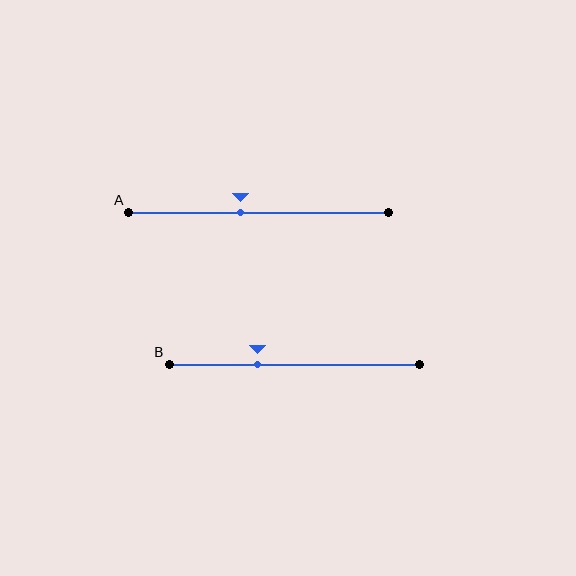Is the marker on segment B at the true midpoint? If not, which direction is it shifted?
No, the marker on segment B is shifted to the left by about 15% of the segment length.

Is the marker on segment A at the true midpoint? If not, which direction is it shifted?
No, the marker on segment A is shifted to the left by about 7% of the segment length.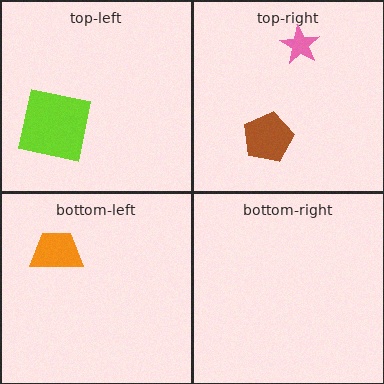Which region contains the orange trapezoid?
The bottom-left region.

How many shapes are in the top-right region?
2.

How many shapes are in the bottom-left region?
1.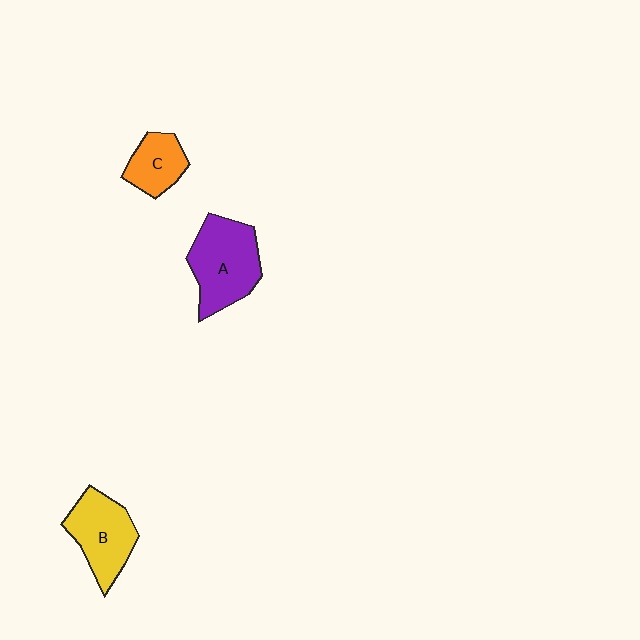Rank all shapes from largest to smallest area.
From largest to smallest: A (purple), B (yellow), C (orange).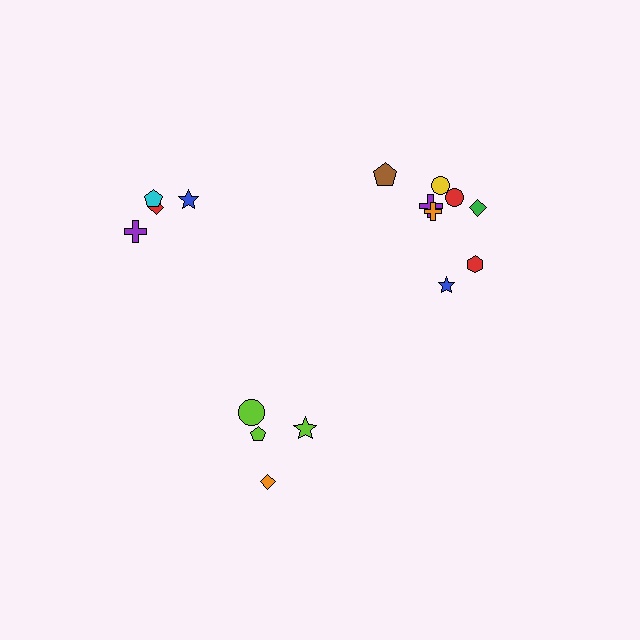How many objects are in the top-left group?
There are 4 objects.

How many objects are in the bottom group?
There are 4 objects.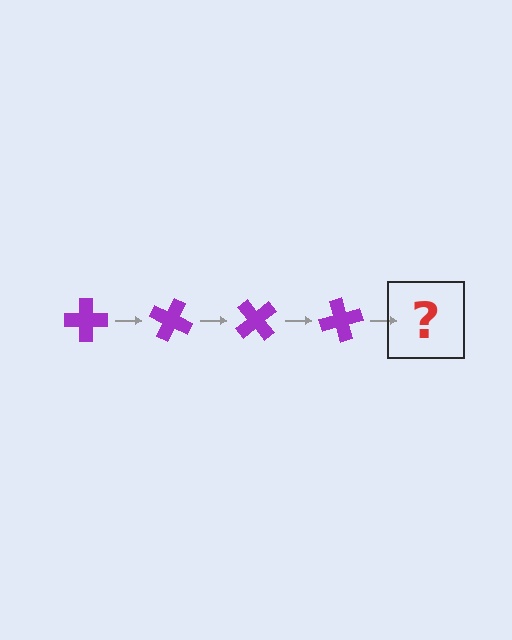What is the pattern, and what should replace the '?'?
The pattern is that the cross rotates 25 degrees each step. The '?' should be a purple cross rotated 100 degrees.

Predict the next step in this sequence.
The next step is a purple cross rotated 100 degrees.